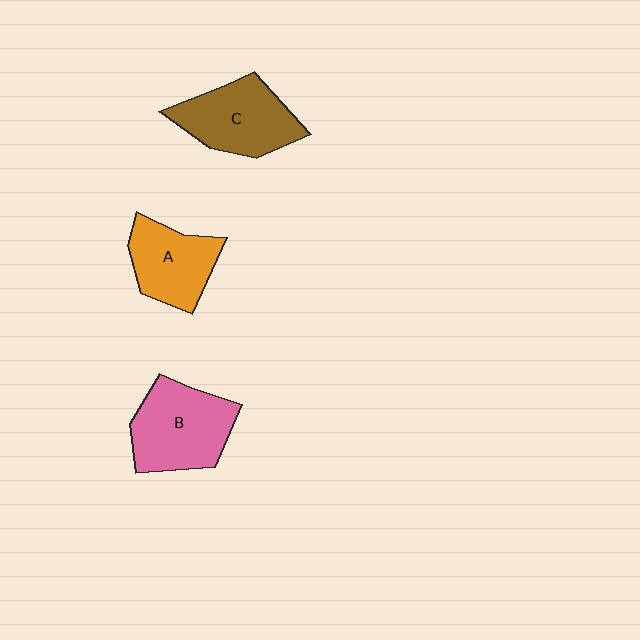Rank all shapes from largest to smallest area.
From largest to smallest: B (pink), C (brown), A (orange).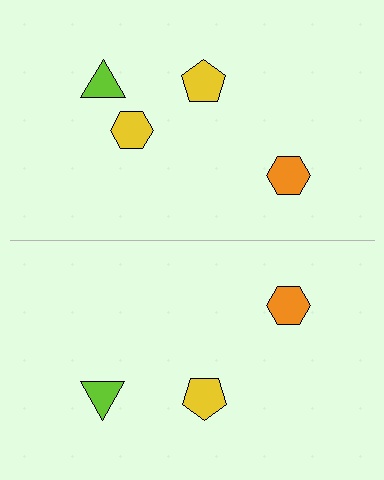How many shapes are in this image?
There are 7 shapes in this image.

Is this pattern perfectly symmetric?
No, the pattern is not perfectly symmetric. A yellow hexagon is missing from the bottom side.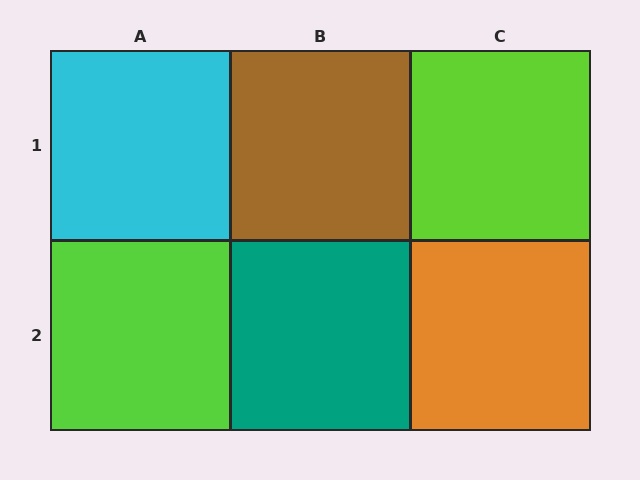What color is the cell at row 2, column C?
Orange.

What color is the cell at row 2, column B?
Teal.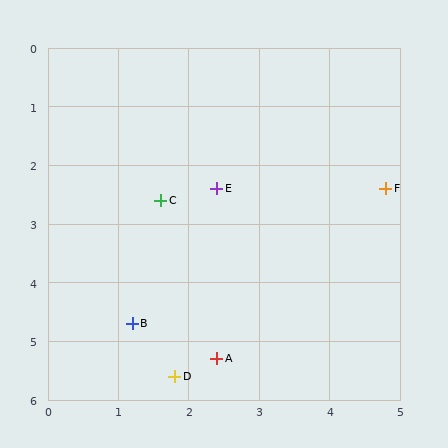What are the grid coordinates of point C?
Point C is at approximately (1.6, 2.6).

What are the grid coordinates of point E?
Point E is at approximately (2.4, 2.4).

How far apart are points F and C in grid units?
Points F and C are about 3.2 grid units apart.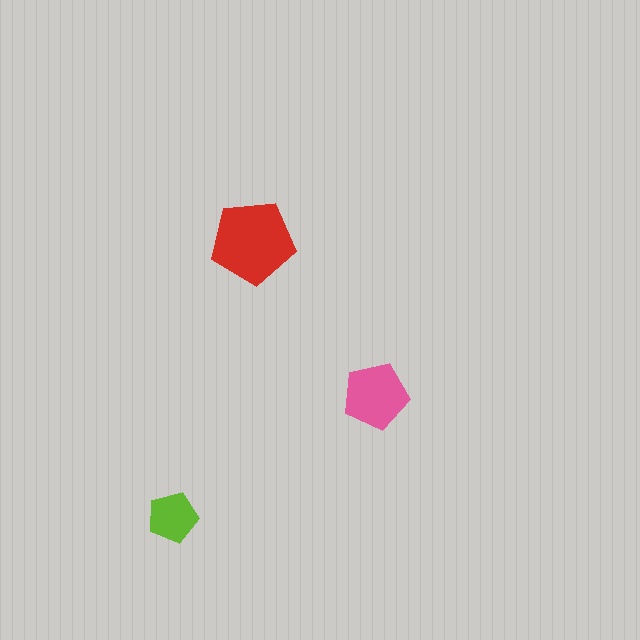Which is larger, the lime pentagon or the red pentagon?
The red one.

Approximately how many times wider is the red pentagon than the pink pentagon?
About 1.5 times wider.